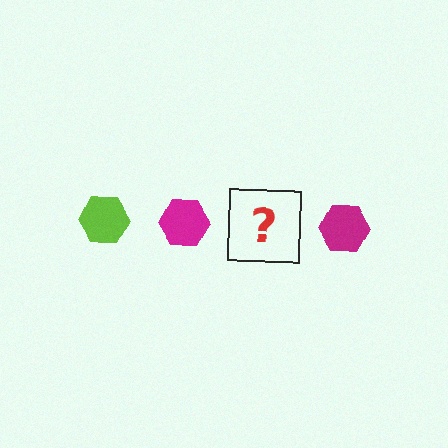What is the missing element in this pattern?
The missing element is a lime hexagon.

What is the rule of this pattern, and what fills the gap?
The rule is that the pattern cycles through lime, magenta hexagons. The gap should be filled with a lime hexagon.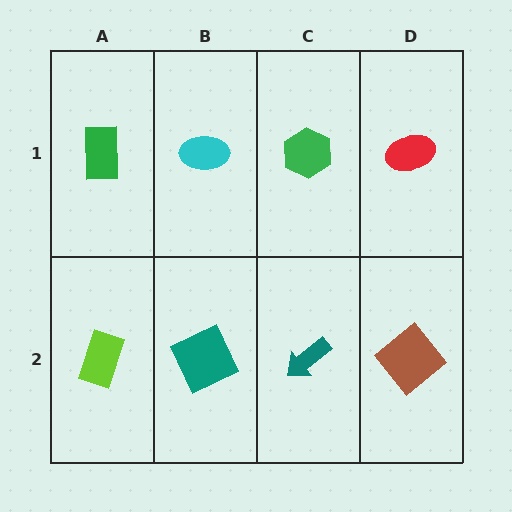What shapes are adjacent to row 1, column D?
A brown diamond (row 2, column D), a green hexagon (row 1, column C).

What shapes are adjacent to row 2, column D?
A red ellipse (row 1, column D), a teal arrow (row 2, column C).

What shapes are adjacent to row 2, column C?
A green hexagon (row 1, column C), a teal square (row 2, column B), a brown diamond (row 2, column D).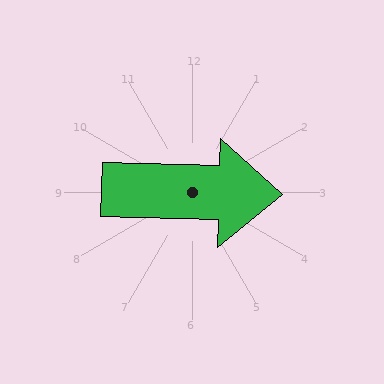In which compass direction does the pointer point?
East.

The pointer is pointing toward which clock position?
Roughly 3 o'clock.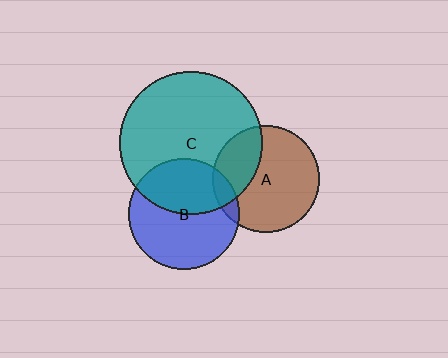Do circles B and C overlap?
Yes.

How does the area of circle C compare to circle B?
Approximately 1.7 times.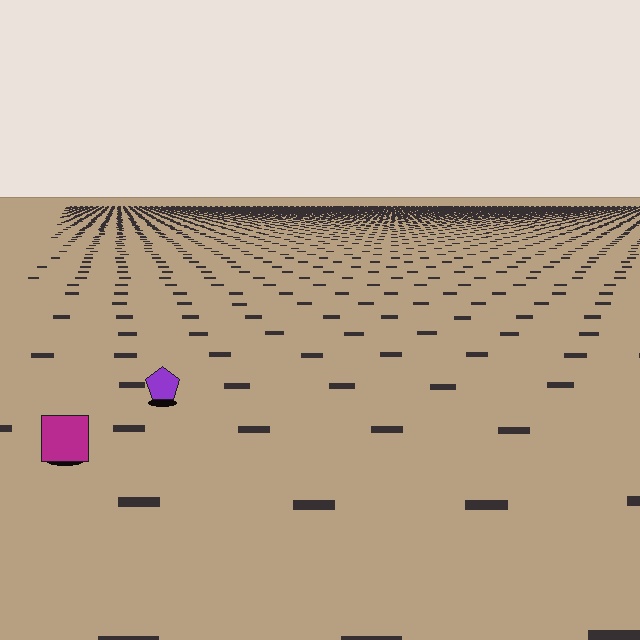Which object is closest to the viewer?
The magenta square is closest. The texture marks near it are larger and more spread out.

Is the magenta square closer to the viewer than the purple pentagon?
Yes. The magenta square is closer — you can tell from the texture gradient: the ground texture is coarser near it.